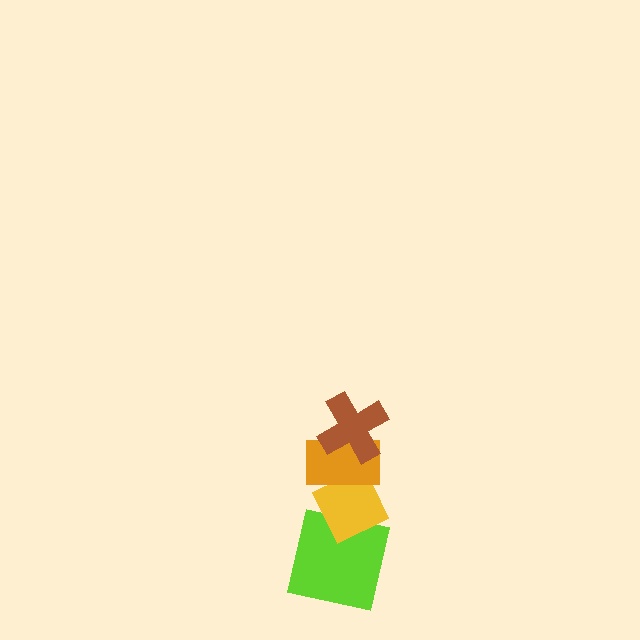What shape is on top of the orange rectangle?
The brown cross is on top of the orange rectangle.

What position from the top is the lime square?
The lime square is 4th from the top.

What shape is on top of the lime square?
The yellow diamond is on top of the lime square.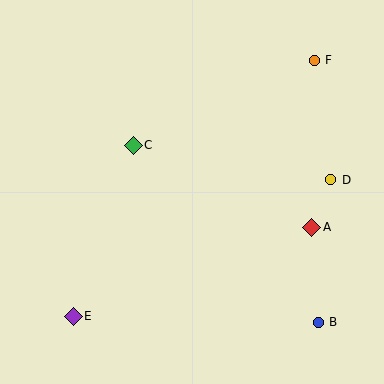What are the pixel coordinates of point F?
Point F is at (314, 60).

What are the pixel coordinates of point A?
Point A is at (311, 227).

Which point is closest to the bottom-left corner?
Point E is closest to the bottom-left corner.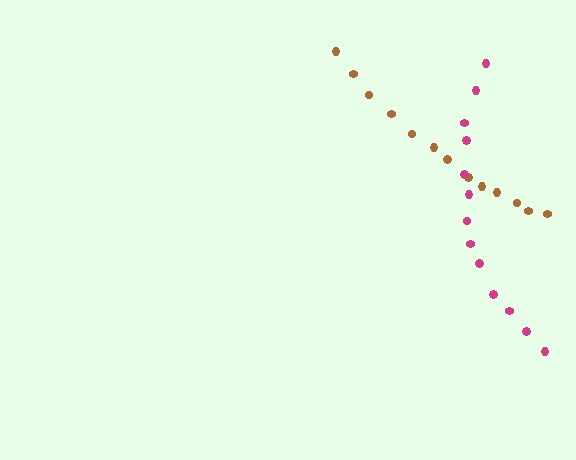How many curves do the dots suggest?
There are 2 distinct paths.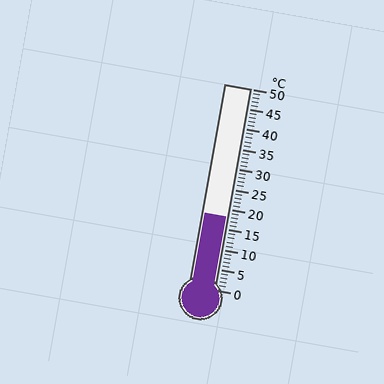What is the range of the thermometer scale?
The thermometer scale ranges from 0°C to 50°C.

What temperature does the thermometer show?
The thermometer shows approximately 18°C.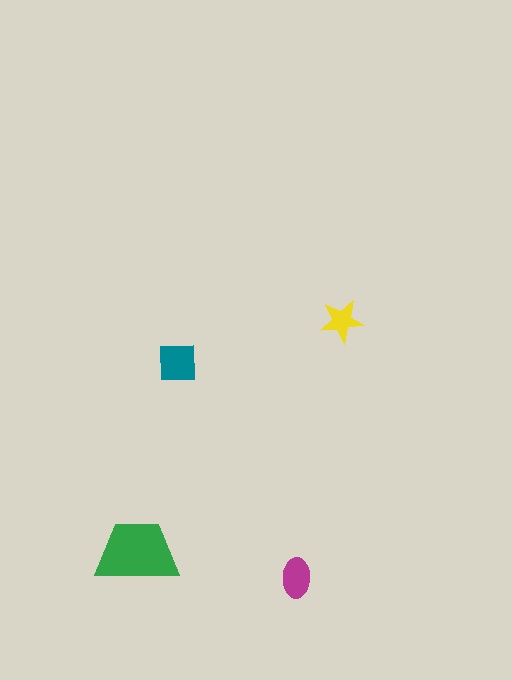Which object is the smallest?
The yellow star.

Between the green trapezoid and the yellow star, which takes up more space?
The green trapezoid.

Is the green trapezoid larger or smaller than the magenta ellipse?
Larger.